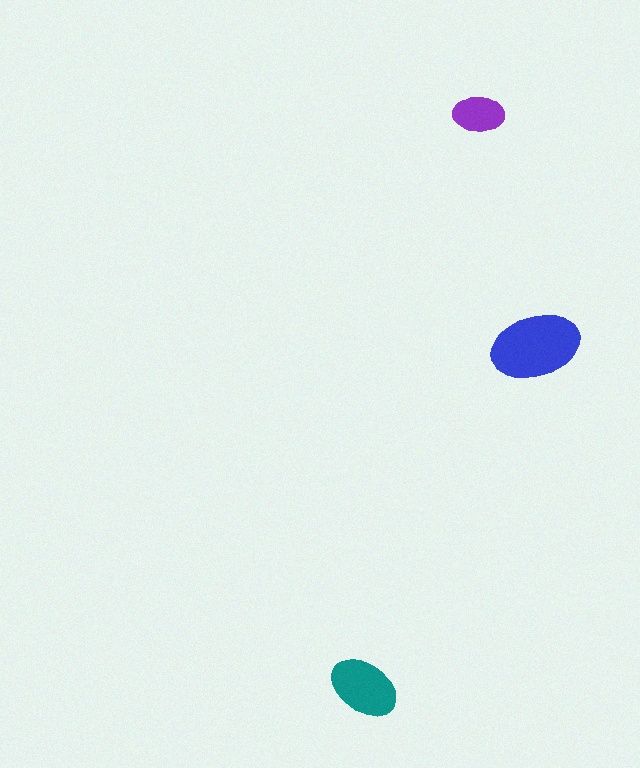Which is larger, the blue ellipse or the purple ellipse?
The blue one.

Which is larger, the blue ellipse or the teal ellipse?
The blue one.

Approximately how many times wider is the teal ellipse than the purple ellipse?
About 1.5 times wider.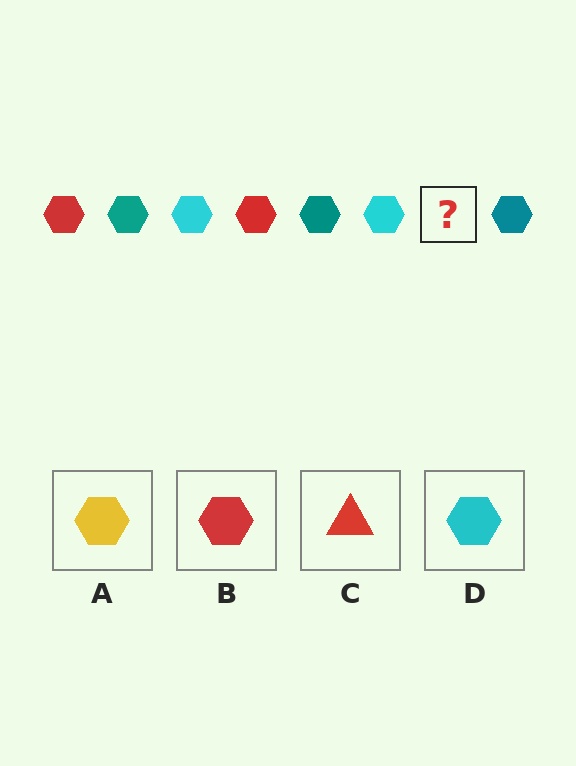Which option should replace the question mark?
Option B.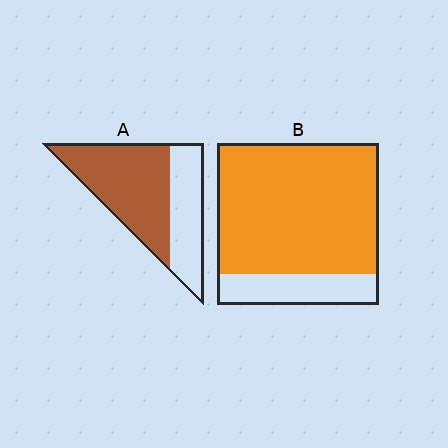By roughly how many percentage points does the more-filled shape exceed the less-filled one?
By roughly 20 percentage points (B over A).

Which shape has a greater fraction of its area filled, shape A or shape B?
Shape B.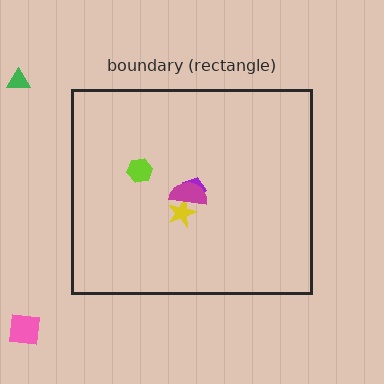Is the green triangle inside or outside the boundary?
Outside.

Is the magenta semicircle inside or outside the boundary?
Inside.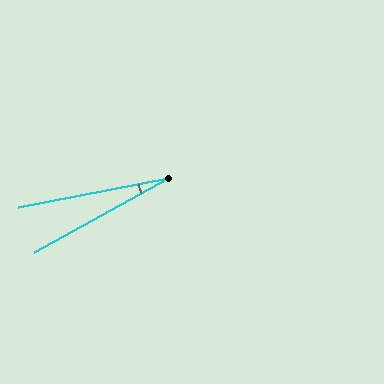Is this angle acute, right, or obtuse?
It is acute.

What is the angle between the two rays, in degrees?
Approximately 18 degrees.